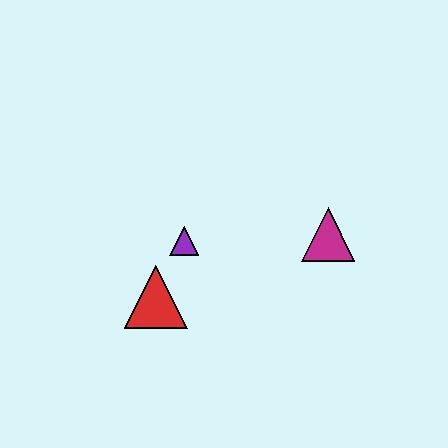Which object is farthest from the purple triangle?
The magenta triangle is farthest from the purple triangle.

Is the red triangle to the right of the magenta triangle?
No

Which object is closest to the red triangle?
The purple triangle is closest to the red triangle.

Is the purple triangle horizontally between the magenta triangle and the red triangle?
Yes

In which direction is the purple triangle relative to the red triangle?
The purple triangle is above the red triangle.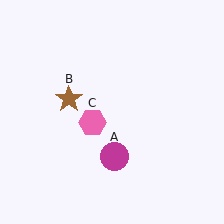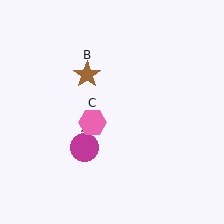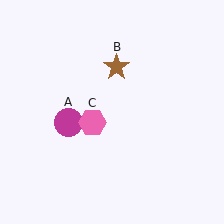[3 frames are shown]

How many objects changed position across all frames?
2 objects changed position: magenta circle (object A), brown star (object B).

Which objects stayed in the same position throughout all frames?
Pink hexagon (object C) remained stationary.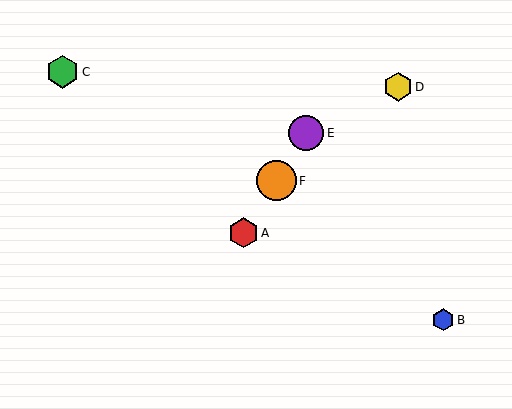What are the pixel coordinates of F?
Object F is at (276, 181).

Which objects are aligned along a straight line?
Objects A, E, F are aligned along a straight line.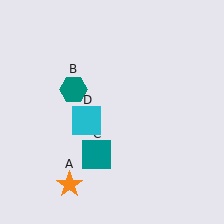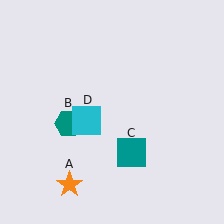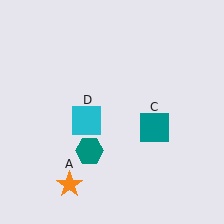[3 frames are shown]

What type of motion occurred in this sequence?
The teal hexagon (object B), teal square (object C) rotated counterclockwise around the center of the scene.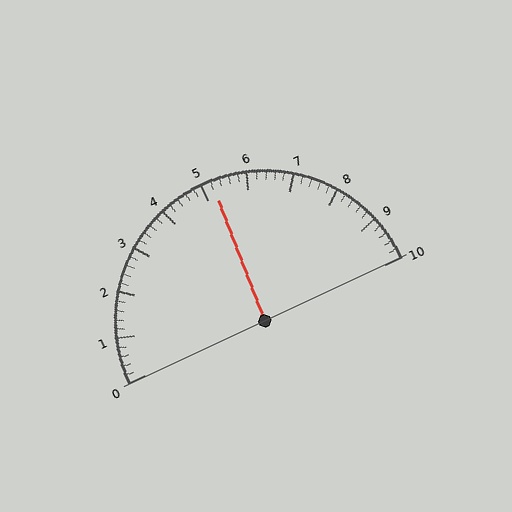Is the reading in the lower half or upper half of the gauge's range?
The reading is in the upper half of the range (0 to 10).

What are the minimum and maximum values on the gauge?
The gauge ranges from 0 to 10.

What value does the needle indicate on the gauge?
The needle indicates approximately 5.2.